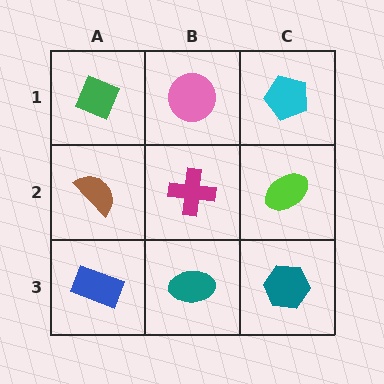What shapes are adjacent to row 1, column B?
A magenta cross (row 2, column B), a green diamond (row 1, column A), a cyan pentagon (row 1, column C).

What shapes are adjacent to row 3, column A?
A brown semicircle (row 2, column A), a teal ellipse (row 3, column B).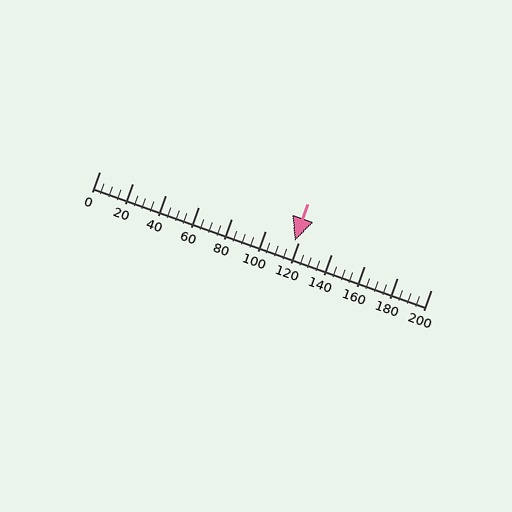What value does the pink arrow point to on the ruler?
The pink arrow points to approximately 118.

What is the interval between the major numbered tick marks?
The major tick marks are spaced 20 units apart.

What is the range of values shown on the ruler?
The ruler shows values from 0 to 200.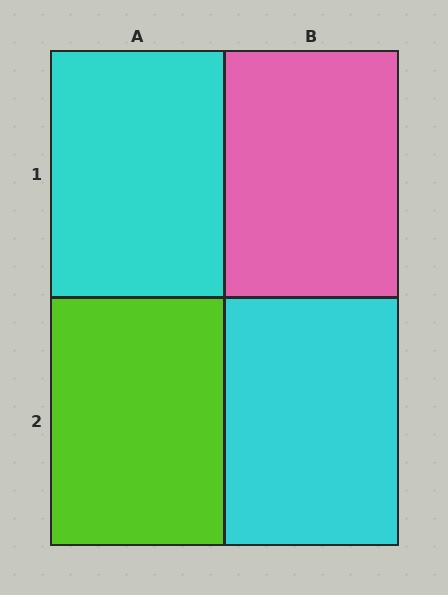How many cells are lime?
1 cell is lime.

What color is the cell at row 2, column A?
Lime.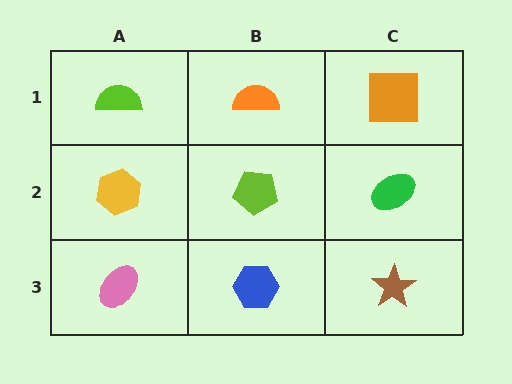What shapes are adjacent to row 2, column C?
An orange square (row 1, column C), a brown star (row 3, column C), a lime pentagon (row 2, column B).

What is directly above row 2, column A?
A lime semicircle.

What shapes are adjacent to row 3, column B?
A lime pentagon (row 2, column B), a pink ellipse (row 3, column A), a brown star (row 3, column C).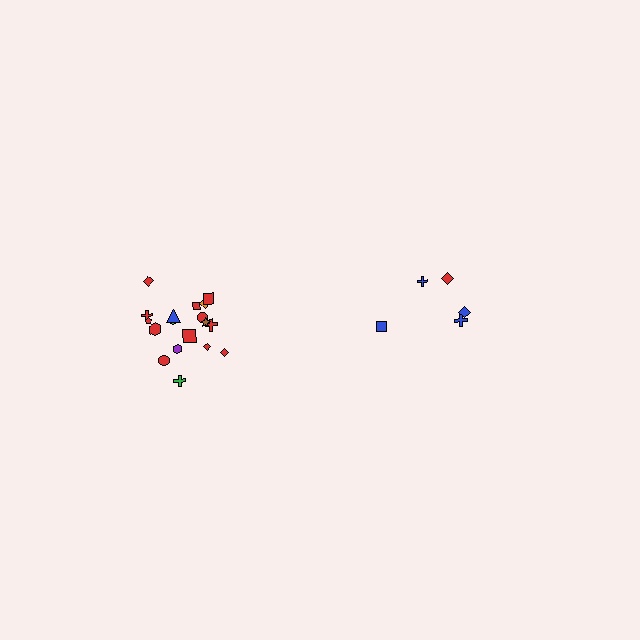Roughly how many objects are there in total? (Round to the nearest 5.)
Roughly 25 objects in total.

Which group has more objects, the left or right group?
The left group.